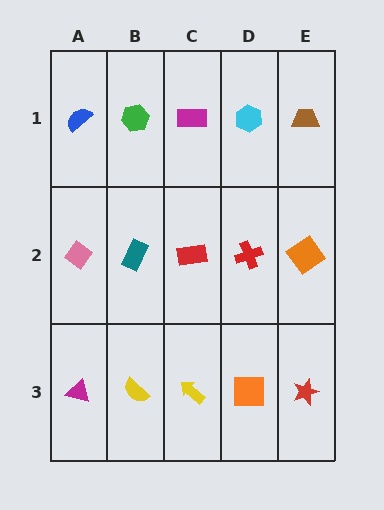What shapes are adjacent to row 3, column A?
A pink diamond (row 2, column A), a yellow semicircle (row 3, column B).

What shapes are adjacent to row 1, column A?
A pink diamond (row 2, column A), a green hexagon (row 1, column B).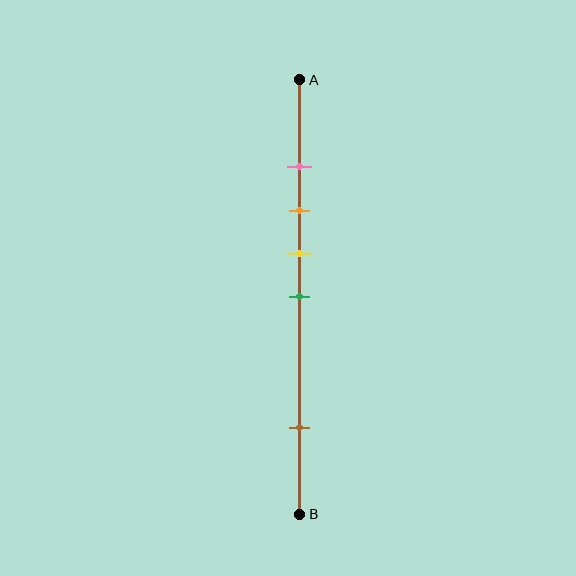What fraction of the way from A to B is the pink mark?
The pink mark is approximately 20% (0.2) of the way from A to B.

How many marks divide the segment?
There are 5 marks dividing the segment.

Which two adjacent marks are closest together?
The pink and orange marks are the closest adjacent pair.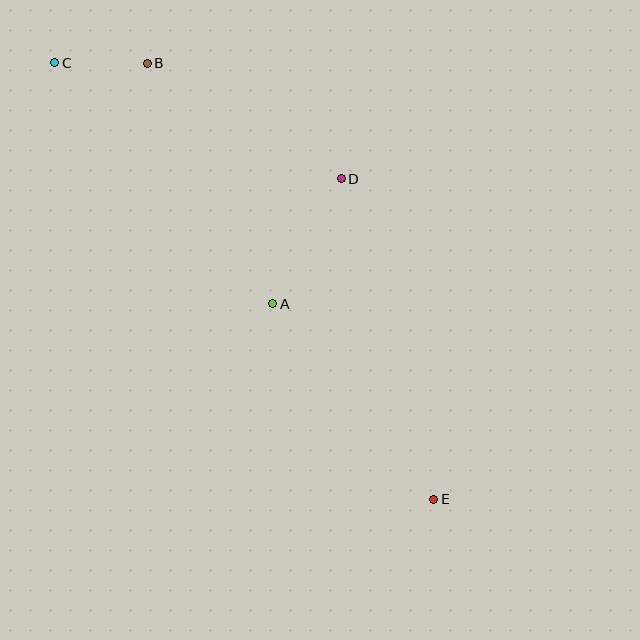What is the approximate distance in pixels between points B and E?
The distance between B and E is approximately 522 pixels.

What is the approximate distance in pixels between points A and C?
The distance between A and C is approximately 325 pixels.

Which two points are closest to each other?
Points B and C are closest to each other.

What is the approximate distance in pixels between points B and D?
The distance between B and D is approximately 226 pixels.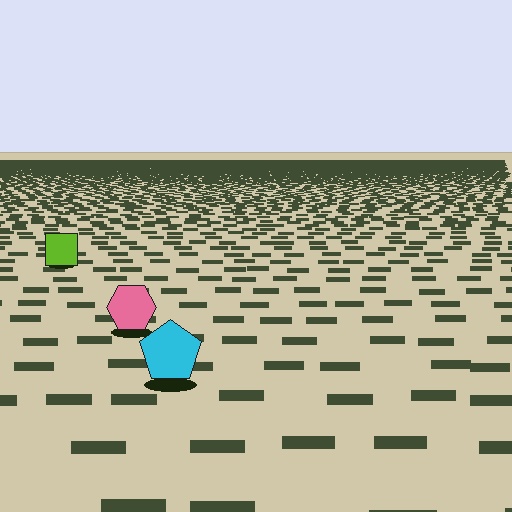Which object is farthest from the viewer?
The lime square is farthest from the viewer. It appears smaller and the ground texture around it is denser.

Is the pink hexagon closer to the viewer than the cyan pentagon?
No. The cyan pentagon is closer — you can tell from the texture gradient: the ground texture is coarser near it.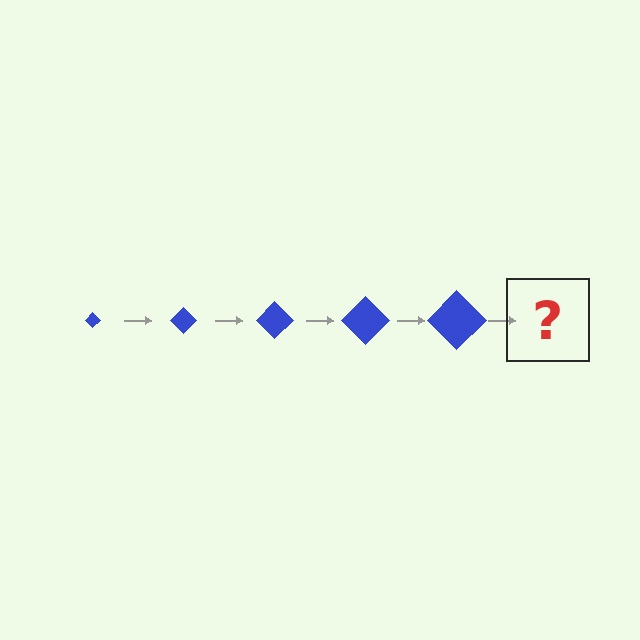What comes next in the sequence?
The next element should be a blue diamond, larger than the previous one.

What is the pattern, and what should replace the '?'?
The pattern is that the diamond gets progressively larger each step. The '?' should be a blue diamond, larger than the previous one.